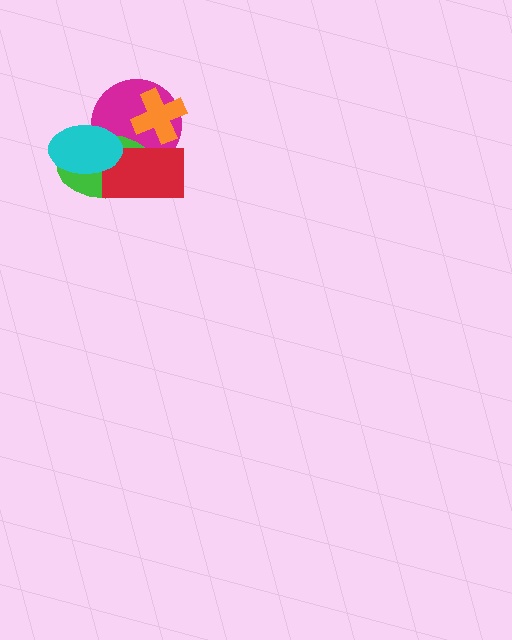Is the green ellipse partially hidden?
Yes, it is partially covered by another shape.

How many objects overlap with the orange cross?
2 objects overlap with the orange cross.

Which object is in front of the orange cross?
The red rectangle is in front of the orange cross.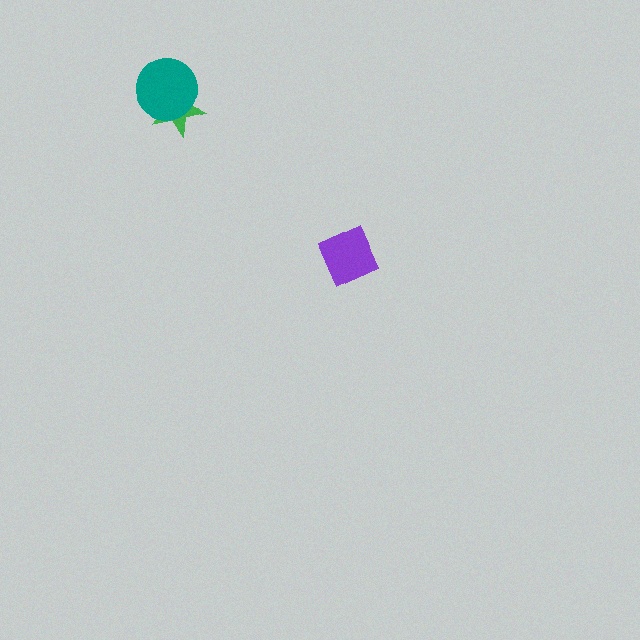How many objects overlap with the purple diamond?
0 objects overlap with the purple diamond.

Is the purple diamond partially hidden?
No, no other shape covers it.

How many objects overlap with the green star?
1 object overlaps with the green star.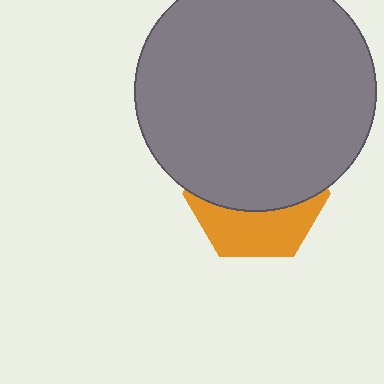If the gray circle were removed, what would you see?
You would see the complete orange hexagon.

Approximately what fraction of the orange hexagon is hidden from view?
Roughly 61% of the orange hexagon is hidden behind the gray circle.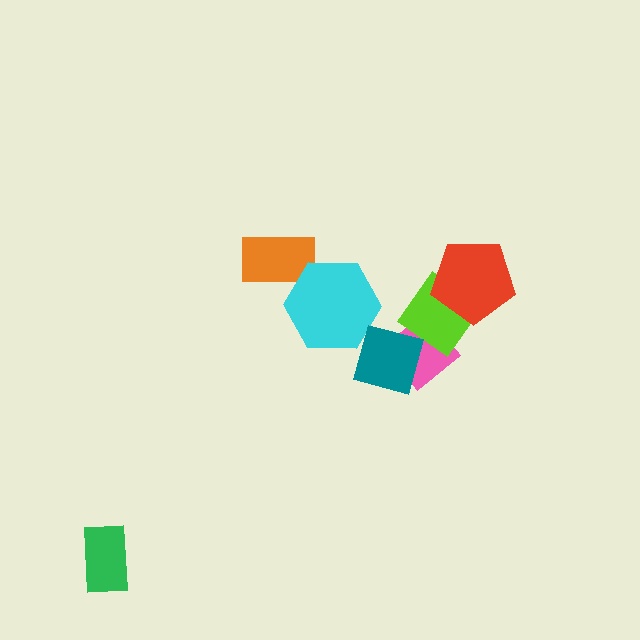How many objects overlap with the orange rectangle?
1 object overlaps with the orange rectangle.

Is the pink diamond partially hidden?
Yes, it is partially covered by another shape.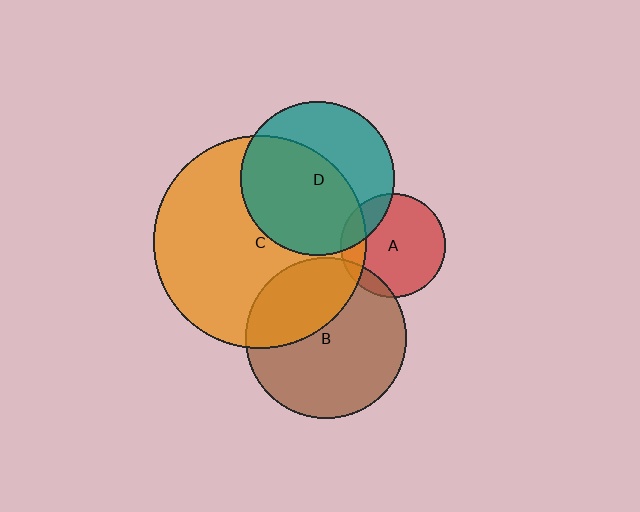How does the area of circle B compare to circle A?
Approximately 2.4 times.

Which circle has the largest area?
Circle C (orange).